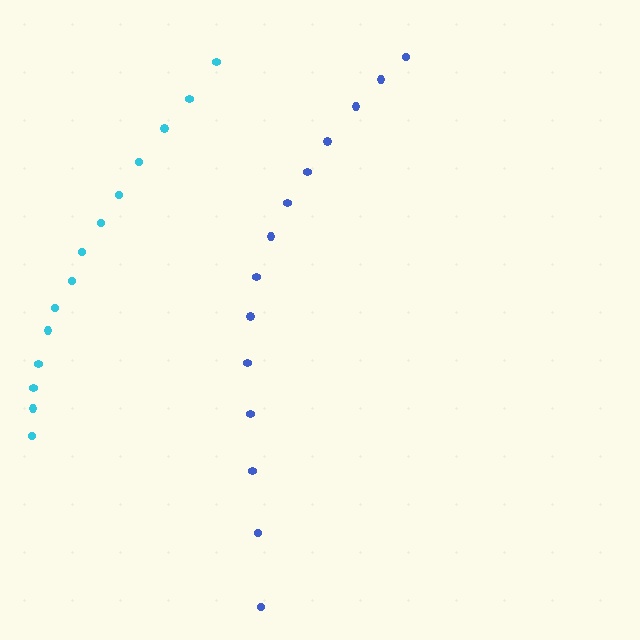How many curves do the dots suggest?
There are 2 distinct paths.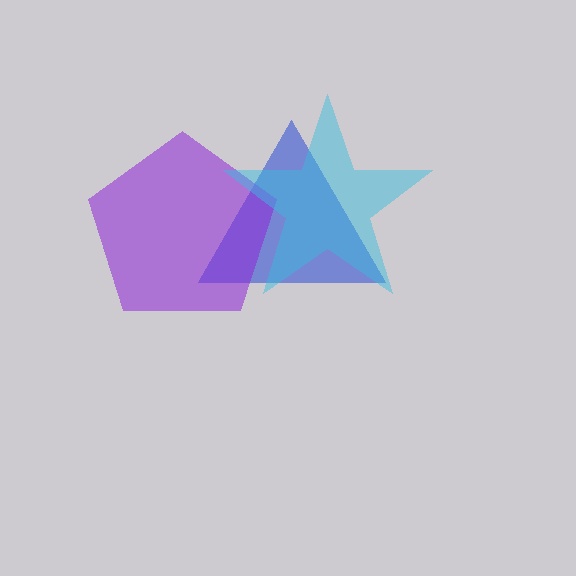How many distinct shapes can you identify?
There are 3 distinct shapes: a blue triangle, a purple pentagon, a cyan star.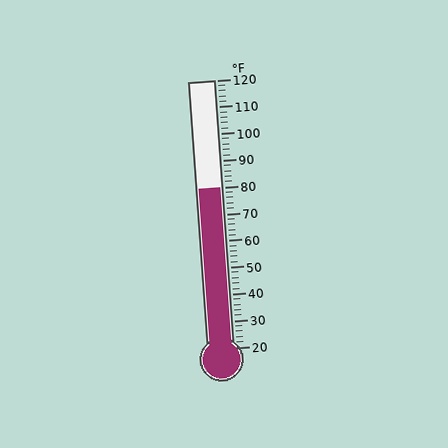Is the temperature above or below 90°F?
The temperature is below 90°F.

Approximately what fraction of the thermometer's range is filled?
The thermometer is filled to approximately 60% of its range.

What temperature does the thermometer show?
The thermometer shows approximately 80°F.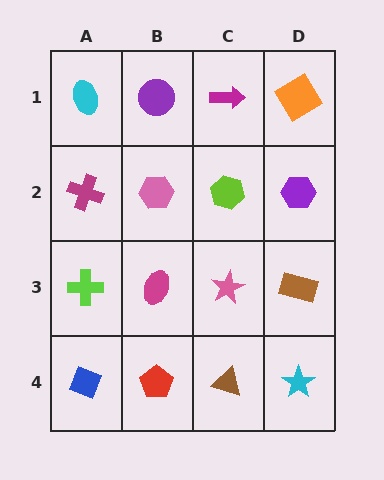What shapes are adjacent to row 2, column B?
A purple circle (row 1, column B), a magenta ellipse (row 3, column B), a magenta cross (row 2, column A), a lime hexagon (row 2, column C).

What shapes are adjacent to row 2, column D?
An orange diamond (row 1, column D), a brown rectangle (row 3, column D), a lime hexagon (row 2, column C).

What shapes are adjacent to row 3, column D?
A purple hexagon (row 2, column D), a cyan star (row 4, column D), a pink star (row 3, column C).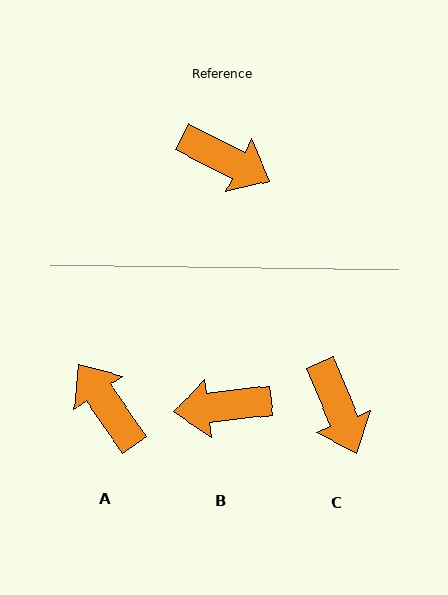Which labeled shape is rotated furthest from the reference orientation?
A, about 151 degrees away.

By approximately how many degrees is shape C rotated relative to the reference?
Approximately 42 degrees clockwise.